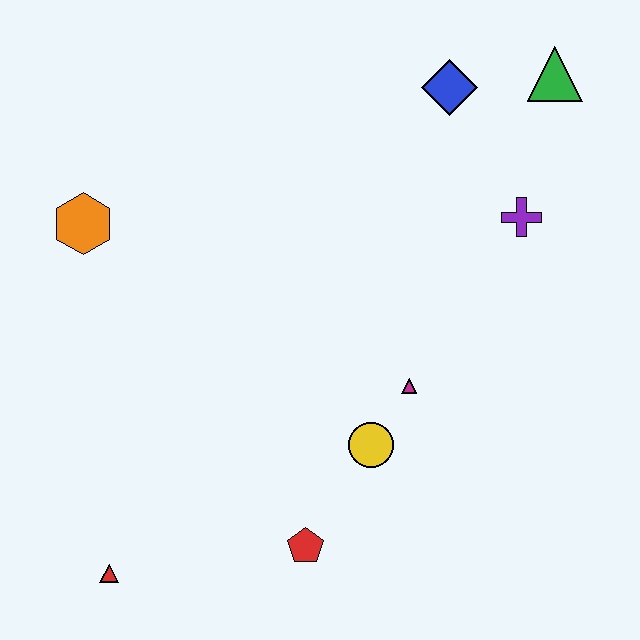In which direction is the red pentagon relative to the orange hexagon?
The red pentagon is below the orange hexagon.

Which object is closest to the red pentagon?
The yellow circle is closest to the red pentagon.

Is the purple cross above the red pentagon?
Yes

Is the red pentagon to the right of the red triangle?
Yes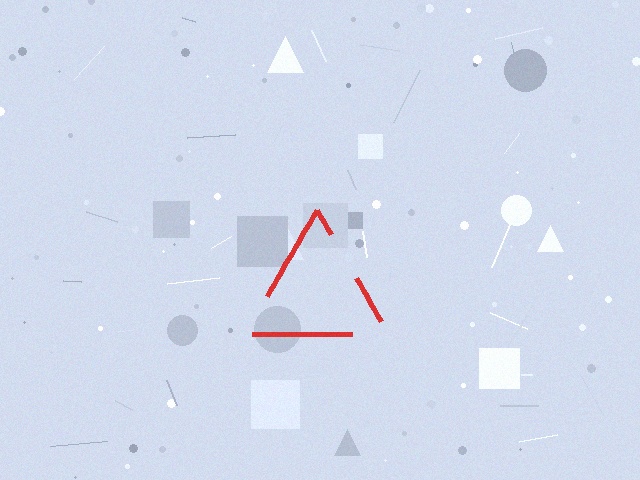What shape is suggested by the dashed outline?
The dashed outline suggests a triangle.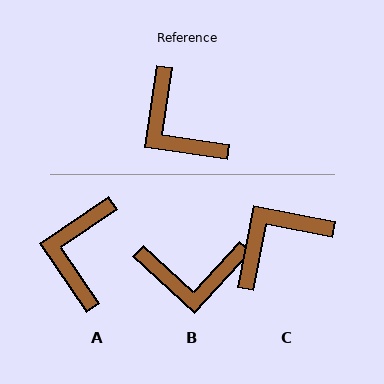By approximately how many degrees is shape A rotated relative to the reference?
Approximately 48 degrees clockwise.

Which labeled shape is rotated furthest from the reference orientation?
C, about 93 degrees away.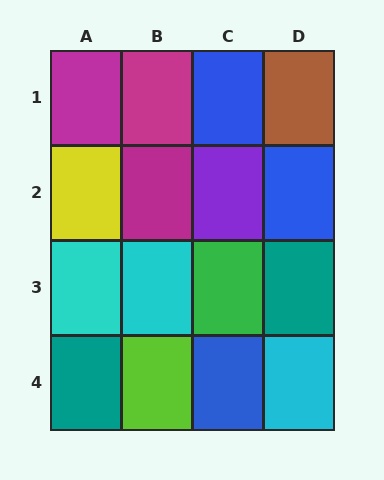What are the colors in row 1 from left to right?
Magenta, magenta, blue, brown.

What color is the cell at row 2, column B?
Magenta.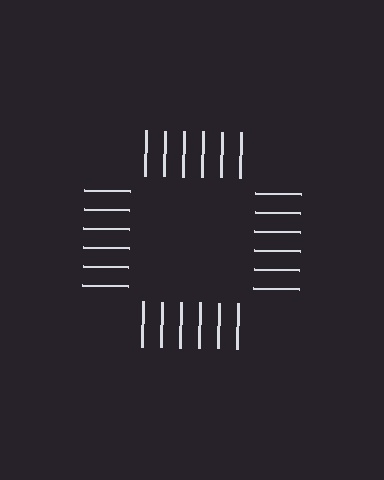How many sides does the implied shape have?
4 sides — the line-ends trace a square.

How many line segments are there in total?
24 — 6 along each of the 4 edges.